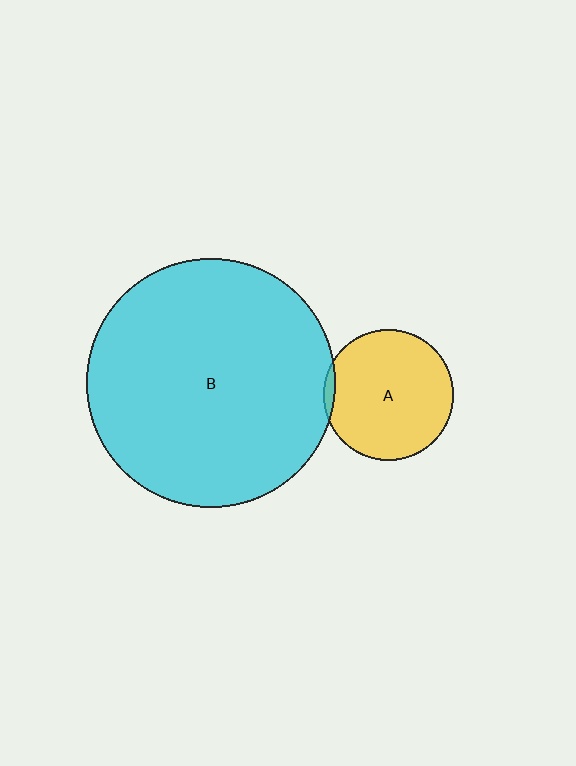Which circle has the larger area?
Circle B (cyan).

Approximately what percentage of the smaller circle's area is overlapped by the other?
Approximately 5%.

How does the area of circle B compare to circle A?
Approximately 3.7 times.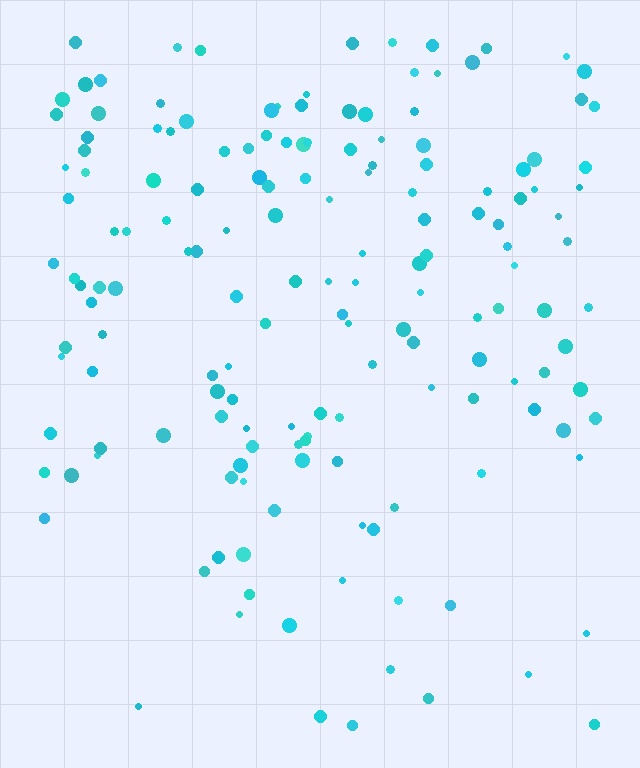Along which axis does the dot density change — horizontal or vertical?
Vertical.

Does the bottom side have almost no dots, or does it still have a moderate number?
Still a moderate number, just noticeably fewer than the top.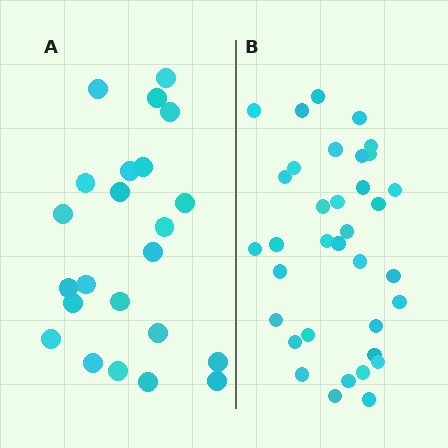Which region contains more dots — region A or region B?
Region B (the right region) has more dots.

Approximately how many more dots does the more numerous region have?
Region B has roughly 12 or so more dots than region A.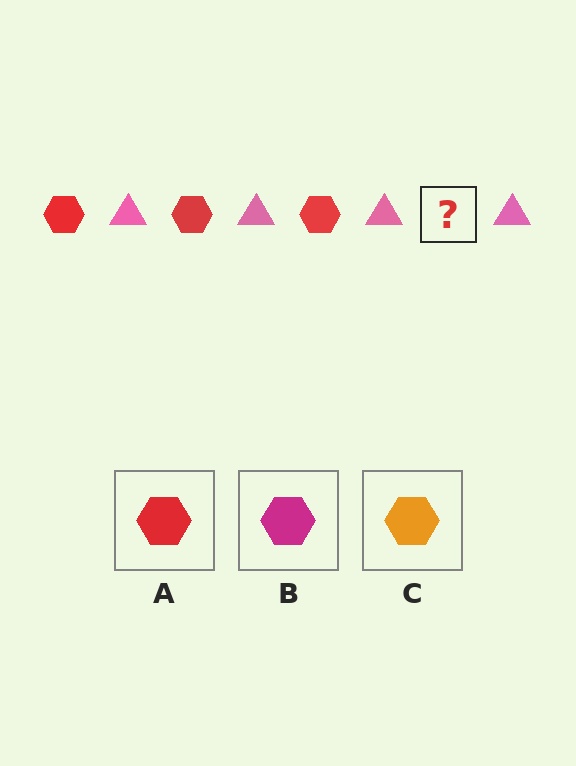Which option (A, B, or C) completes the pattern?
A.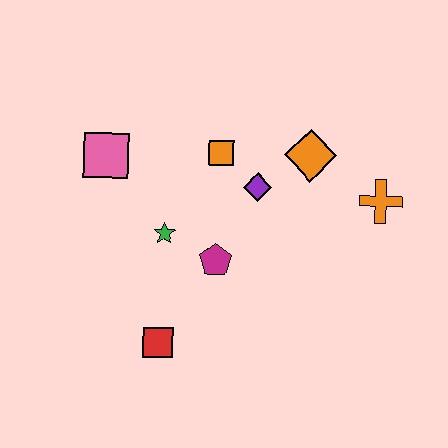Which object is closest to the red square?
The magenta pentagon is closest to the red square.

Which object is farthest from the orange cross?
The pink square is farthest from the orange cross.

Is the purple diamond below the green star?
No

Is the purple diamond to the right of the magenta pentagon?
Yes